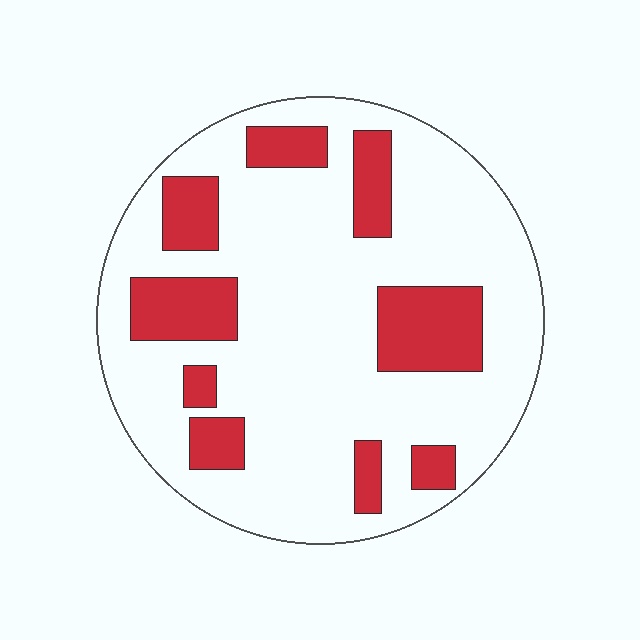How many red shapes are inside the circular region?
9.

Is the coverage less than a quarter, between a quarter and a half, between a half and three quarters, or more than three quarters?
Less than a quarter.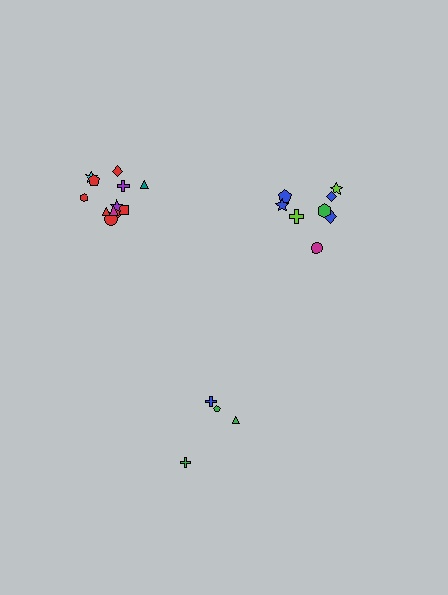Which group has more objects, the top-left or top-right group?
The top-left group.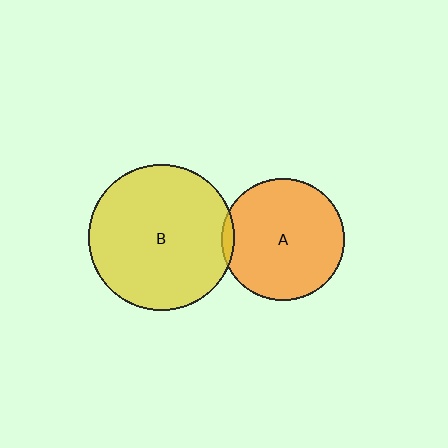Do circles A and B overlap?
Yes.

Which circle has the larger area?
Circle B (yellow).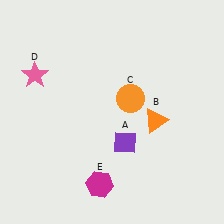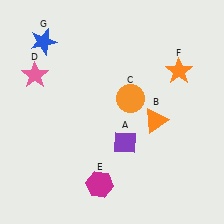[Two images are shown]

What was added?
An orange star (F), a blue star (G) were added in Image 2.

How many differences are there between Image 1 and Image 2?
There are 2 differences between the two images.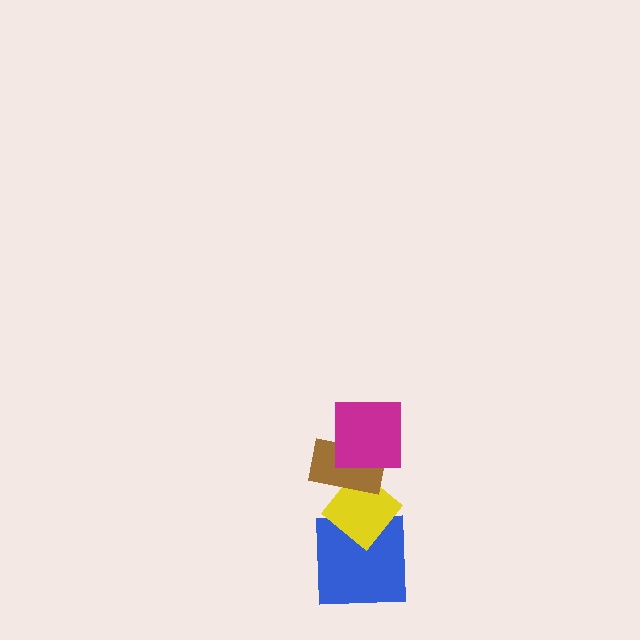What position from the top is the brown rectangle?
The brown rectangle is 2nd from the top.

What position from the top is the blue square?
The blue square is 4th from the top.